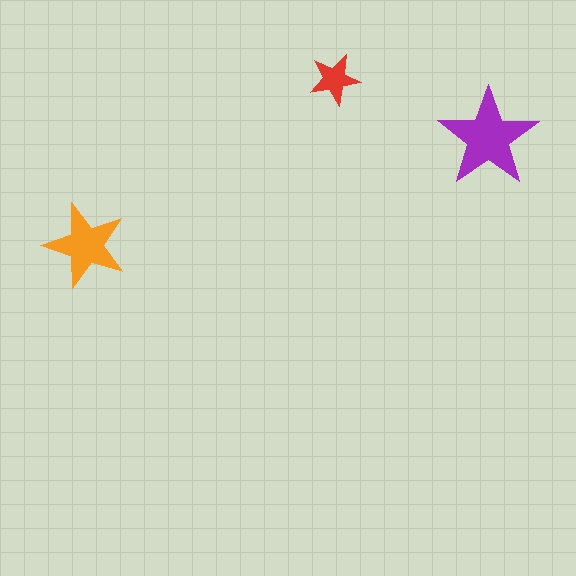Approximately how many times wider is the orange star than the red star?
About 1.5 times wider.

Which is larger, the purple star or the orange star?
The purple one.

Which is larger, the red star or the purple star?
The purple one.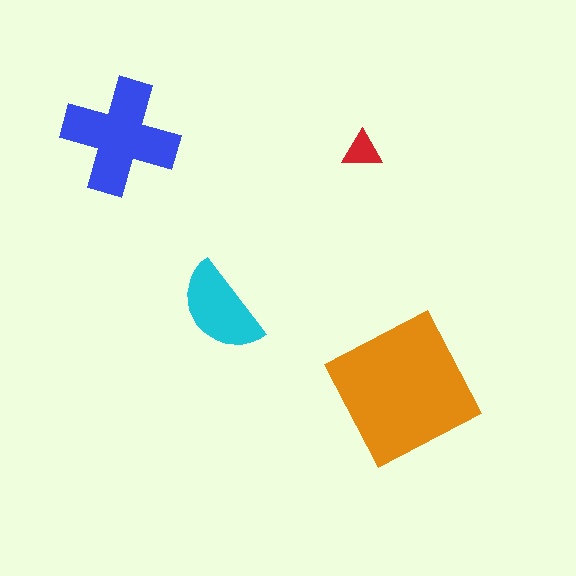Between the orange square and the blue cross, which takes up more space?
The orange square.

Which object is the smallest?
The red triangle.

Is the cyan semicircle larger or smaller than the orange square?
Smaller.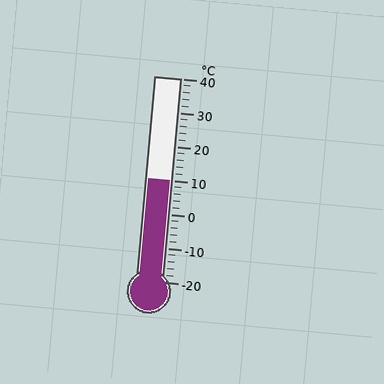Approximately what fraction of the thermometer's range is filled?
The thermometer is filled to approximately 50% of its range.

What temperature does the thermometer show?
The thermometer shows approximately 10°C.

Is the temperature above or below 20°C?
The temperature is below 20°C.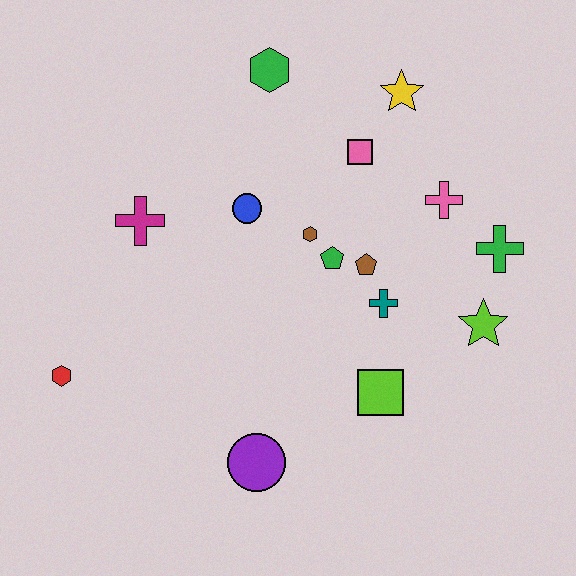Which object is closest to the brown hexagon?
The green pentagon is closest to the brown hexagon.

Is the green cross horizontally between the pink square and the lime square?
No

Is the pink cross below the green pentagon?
No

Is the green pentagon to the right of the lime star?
No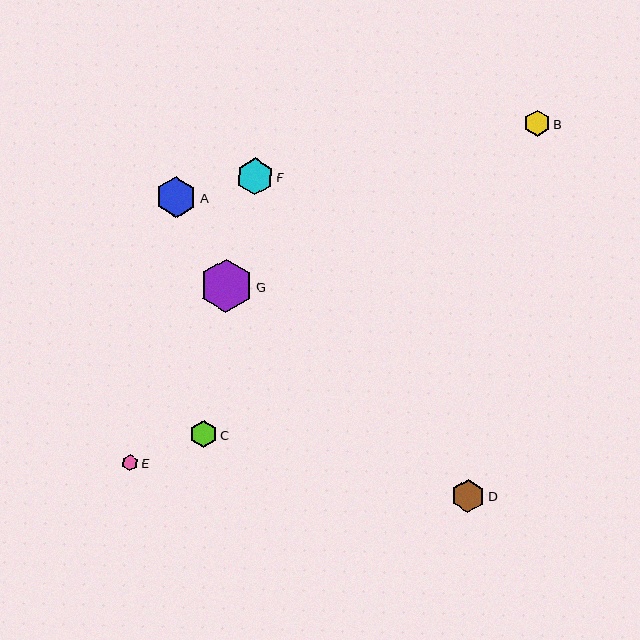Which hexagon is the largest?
Hexagon G is the largest with a size of approximately 54 pixels.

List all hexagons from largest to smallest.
From largest to smallest: G, A, F, D, C, B, E.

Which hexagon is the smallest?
Hexagon E is the smallest with a size of approximately 17 pixels.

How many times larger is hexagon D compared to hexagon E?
Hexagon D is approximately 2.0 times the size of hexagon E.